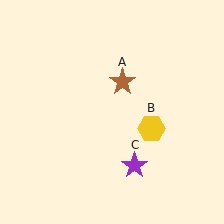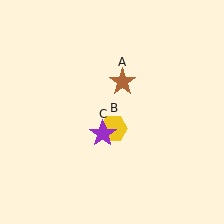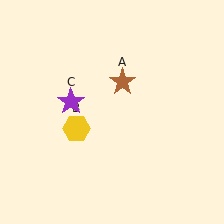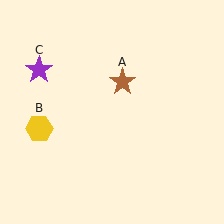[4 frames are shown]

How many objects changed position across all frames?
2 objects changed position: yellow hexagon (object B), purple star (object C).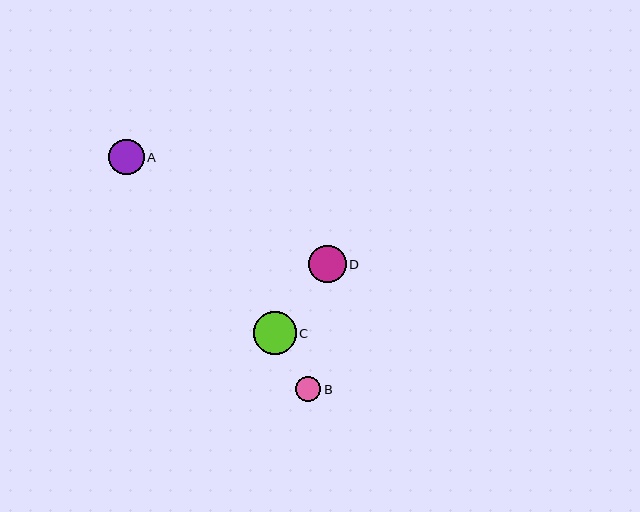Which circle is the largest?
Circle C is the largest with a size of approximately 43 pixels.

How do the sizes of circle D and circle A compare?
Circle D and circle A are approximately the same size.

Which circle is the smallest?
Circle B is the smallest with a size of approximately 25 pixels.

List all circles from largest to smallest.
From largest to smallest: C, D, A, B.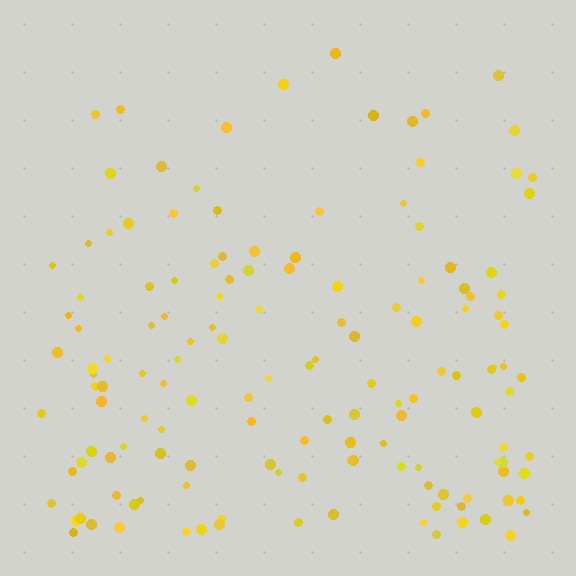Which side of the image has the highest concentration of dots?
The bottom.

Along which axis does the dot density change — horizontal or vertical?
Vertical.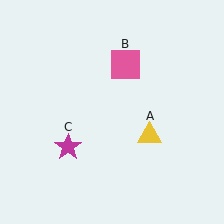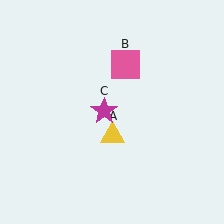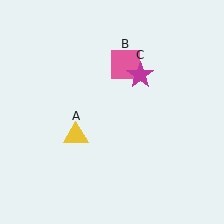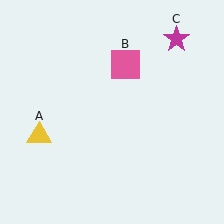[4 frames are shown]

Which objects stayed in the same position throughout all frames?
Pink square (object B) remained stationary.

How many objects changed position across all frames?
2 objects changed position: yellow triangle (object A), magenta star (object C).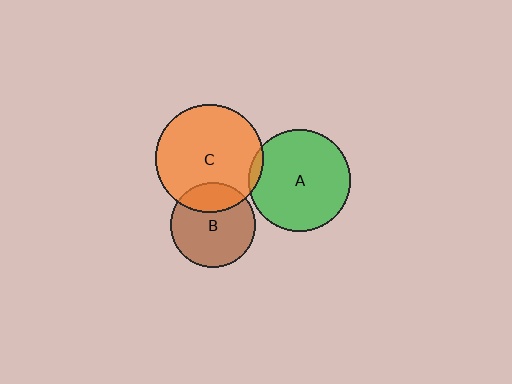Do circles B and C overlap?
Yes.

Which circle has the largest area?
Circle C (orange).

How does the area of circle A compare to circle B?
Approximately 1.4 times.